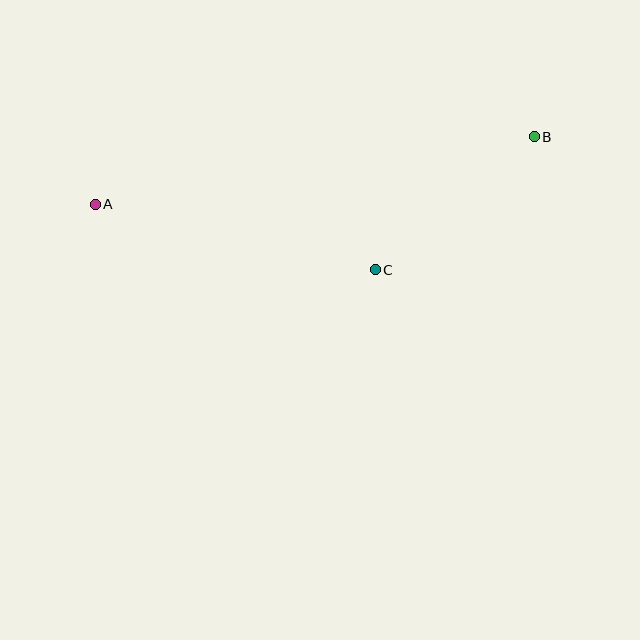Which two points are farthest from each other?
Points A and B are farthest from each other.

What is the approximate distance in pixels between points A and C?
The distance between A and C is approximately 288 pixels.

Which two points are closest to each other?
Points B and C are closest to each other.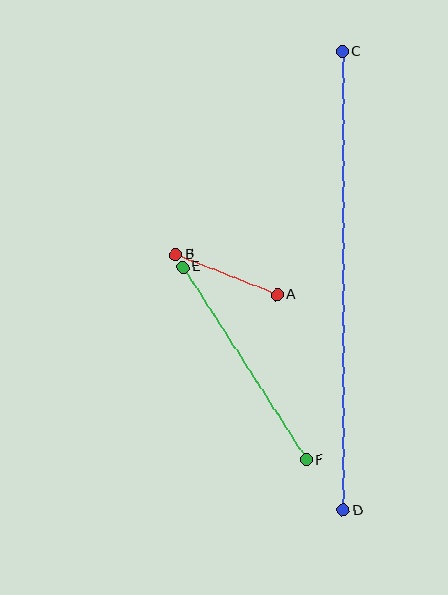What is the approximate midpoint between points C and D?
The midpoint is at approximately (343, 281) pixels.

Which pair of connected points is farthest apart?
Points C and D are farthest apart.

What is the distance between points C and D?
The distance is approximately 458 pixels.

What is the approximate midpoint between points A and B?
The midpoint is at approximately (226, 274) pixels.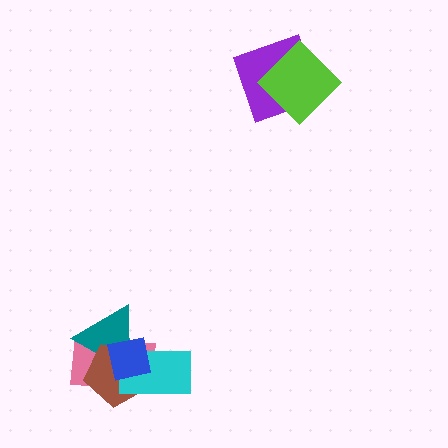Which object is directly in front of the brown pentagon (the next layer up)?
The cyan rectangle is directly in front of the brown pentagon.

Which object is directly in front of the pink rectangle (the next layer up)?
The teal triangle is directly in front of the pink rectangle.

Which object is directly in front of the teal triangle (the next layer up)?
The brown pentagon is directly in front of the teal triangle.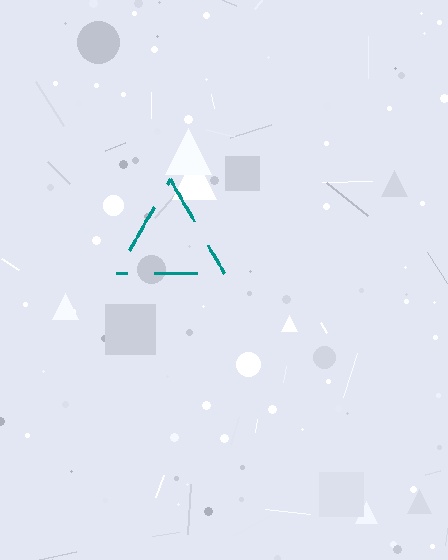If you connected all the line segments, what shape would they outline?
They would outline a triangle.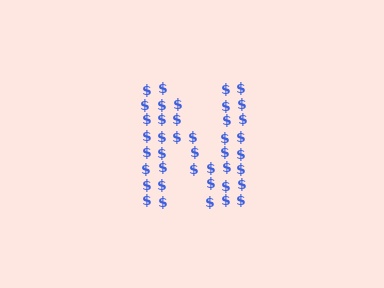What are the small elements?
The small elements are dollar signs.